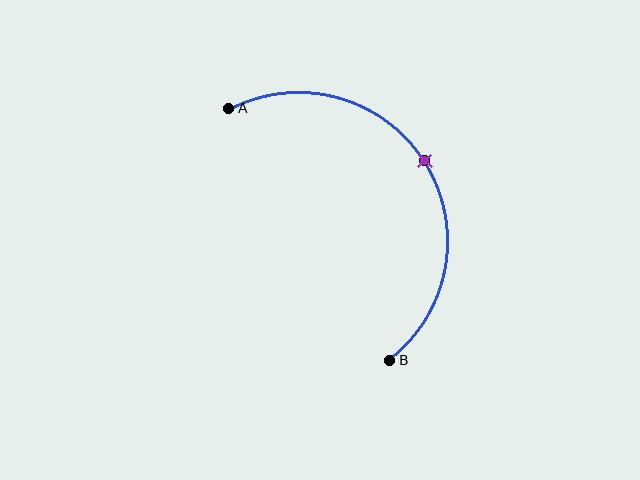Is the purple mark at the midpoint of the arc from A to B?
Yes. The purple mark lies on the arc at equal arc-length from both A and B — it is the arc midpoint.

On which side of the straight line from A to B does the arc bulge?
The arc bulges to the right of the straight line connecting A and B.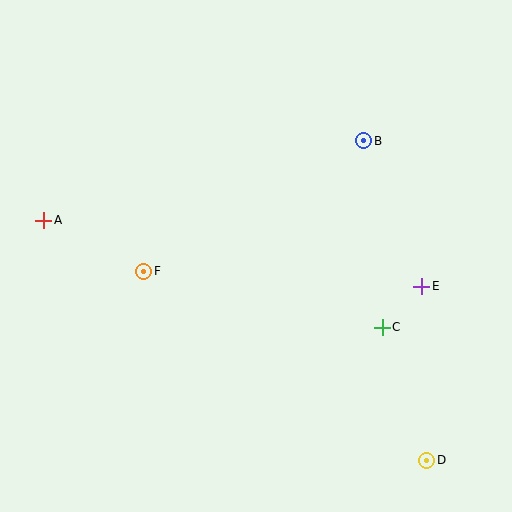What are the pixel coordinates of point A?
Point A is at (44, 220).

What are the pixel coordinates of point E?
Point E is at (422, 286).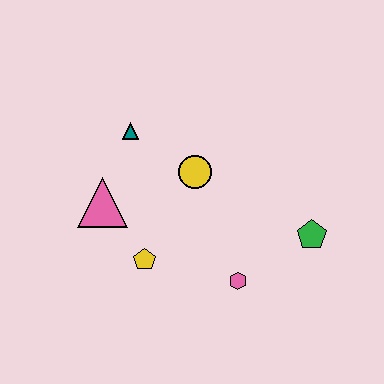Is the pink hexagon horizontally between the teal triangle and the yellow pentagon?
No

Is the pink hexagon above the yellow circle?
No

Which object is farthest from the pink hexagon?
The teal triangle is farthest from the pink hexagon.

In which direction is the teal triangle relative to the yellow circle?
The teal triangle is to the left of the yellow circle.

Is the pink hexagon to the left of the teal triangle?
No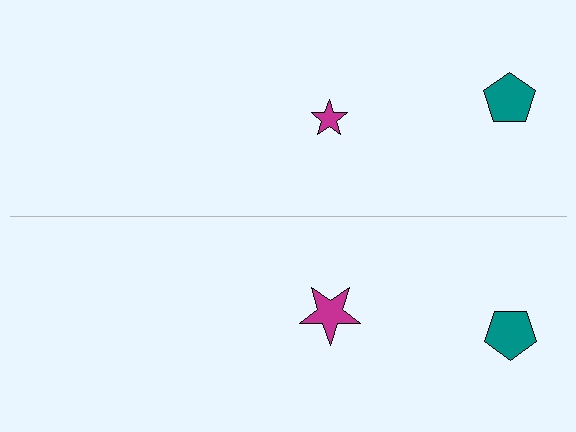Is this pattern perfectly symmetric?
No, the pattern is not perfectly symmetric. The magenta star on the bottom side has a different size than its mirror counterpart.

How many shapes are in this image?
There are 4 shapes in this image.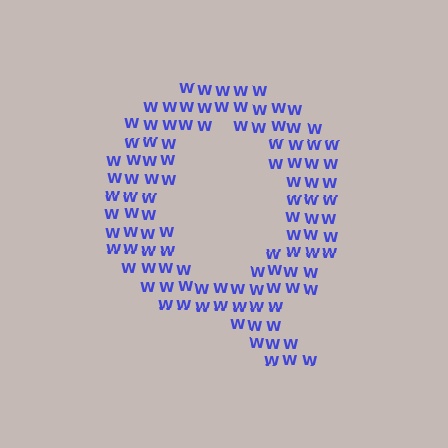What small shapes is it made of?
It is made of small letter W's.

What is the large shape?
The large shape is the letter Q.